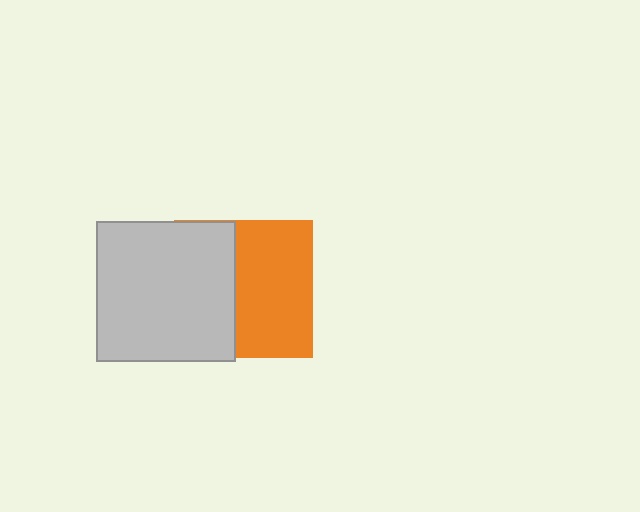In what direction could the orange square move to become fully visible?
The orange square could move right. That would shift it out from behind the light gray rectangle entirely.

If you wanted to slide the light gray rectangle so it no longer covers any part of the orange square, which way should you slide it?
Slide it left — that is the most direct way to separate the two shapes.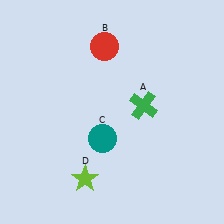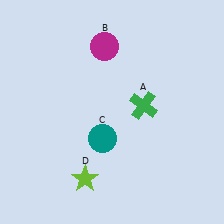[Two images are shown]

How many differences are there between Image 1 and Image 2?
There is 1 difference between the two images.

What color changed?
The circle (B) changed from red in Image 1 to magenta in Image 2.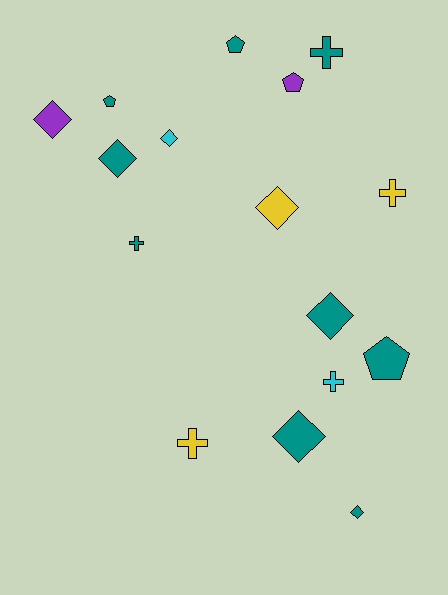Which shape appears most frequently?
Diamond, with 7 objects.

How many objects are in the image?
There are 16 objects.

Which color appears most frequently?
Teal, with 9 objects.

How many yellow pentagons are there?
There are no yellow pentagons.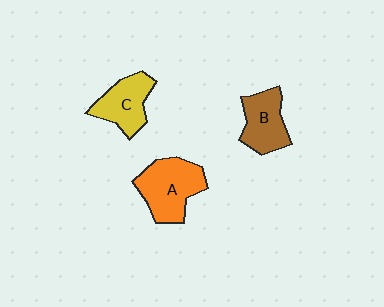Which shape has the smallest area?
Shape B (brown).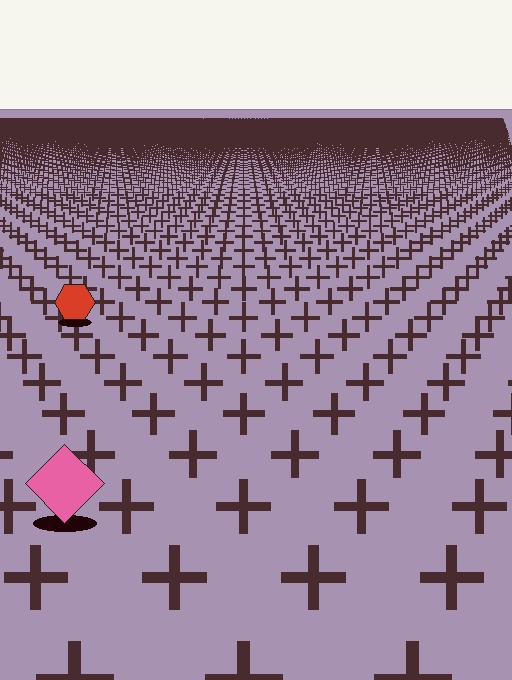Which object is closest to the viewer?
The pink diamond is closest. The texture marks near it are larger and more spread out.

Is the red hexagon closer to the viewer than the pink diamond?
No. The pink diamond is closer — you can tell from the texture gradient: the ground texture is coarser near it.